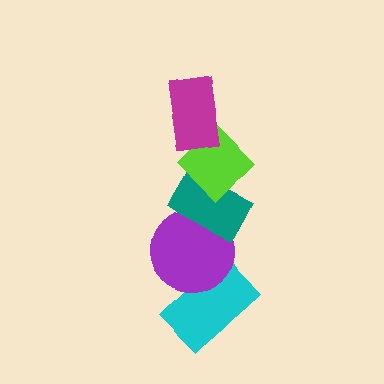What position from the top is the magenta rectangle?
The magenta rectangle is 1st from the top.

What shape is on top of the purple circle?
The teal rectangle is on top of the purple circle.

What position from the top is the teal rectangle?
The teal rectangle is 3rd from the top.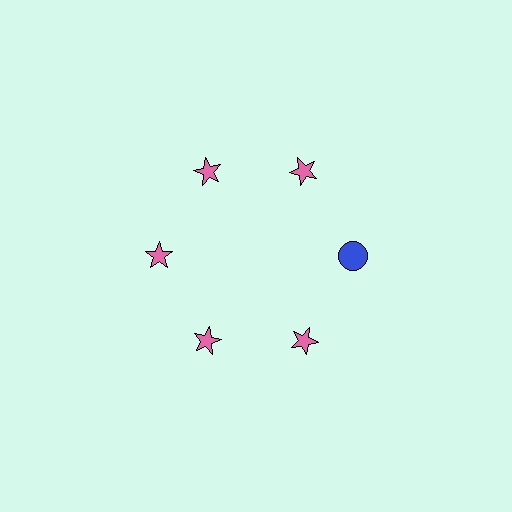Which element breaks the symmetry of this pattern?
The blue circle at roughly the 3 o'clock position breaks the symmetry. All other shapes are pink stars.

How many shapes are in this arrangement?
There are 6 shapes arranged in a ring pattern.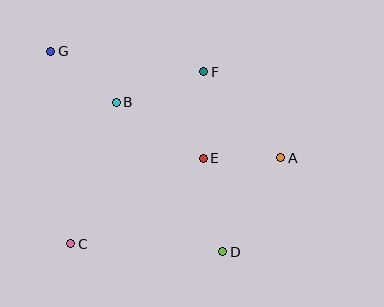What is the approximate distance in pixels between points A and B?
The distance between A and B is approximately 174 pixels.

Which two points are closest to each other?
Points A and E are closest to each other.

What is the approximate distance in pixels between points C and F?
The distance between C and F is approximately 217 pixels.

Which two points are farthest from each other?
Points D and G are farthest from each other.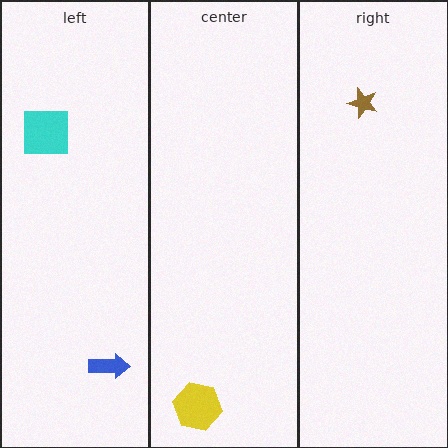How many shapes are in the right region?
1.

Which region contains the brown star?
The right region.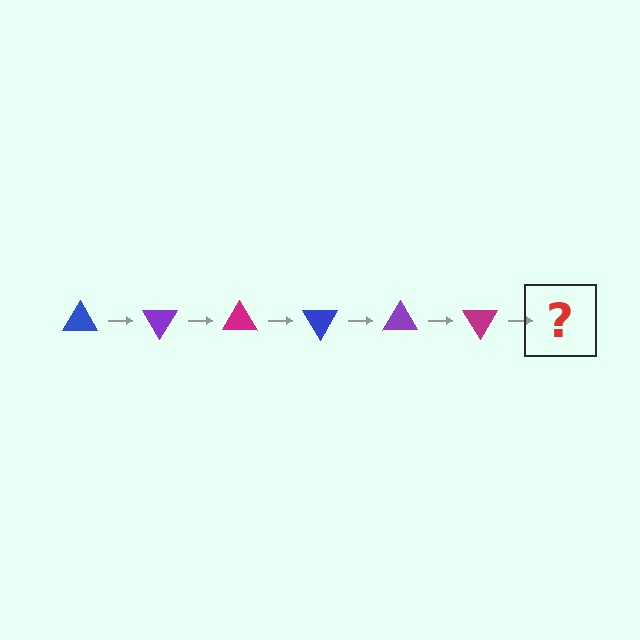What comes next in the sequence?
The next element should be a blue triangle, rotated 360 degrees from the start.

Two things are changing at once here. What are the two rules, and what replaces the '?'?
The two rules are that it rotates 60 degrees each step and the color cycles through blue, purple, and magenta. The '?' should be a blue triangle, rotated 360 degrees from the start.